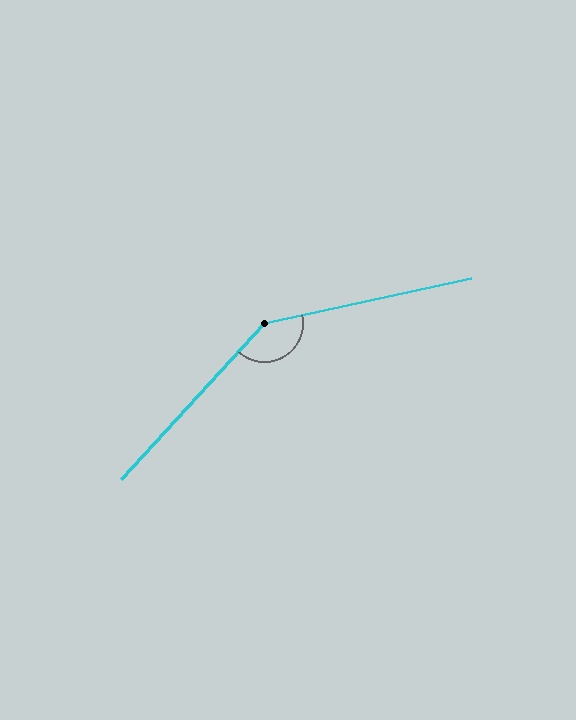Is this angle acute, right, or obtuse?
It is obtuse.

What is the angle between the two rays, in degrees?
Approximately 145 degrees.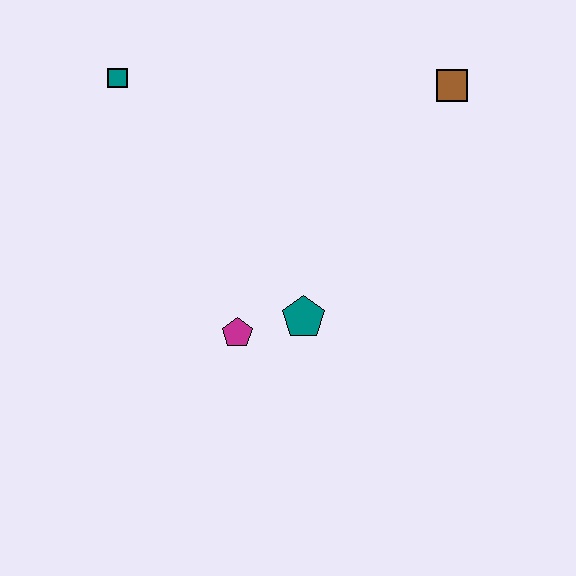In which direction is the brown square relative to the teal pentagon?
The brown square is above the teal pentagon.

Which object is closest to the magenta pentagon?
The teal pentagon is closest to the magenta pentagon.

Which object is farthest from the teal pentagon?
The teal square is farthest from the teal pentagon.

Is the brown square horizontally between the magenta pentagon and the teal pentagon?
No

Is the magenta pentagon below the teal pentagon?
Yes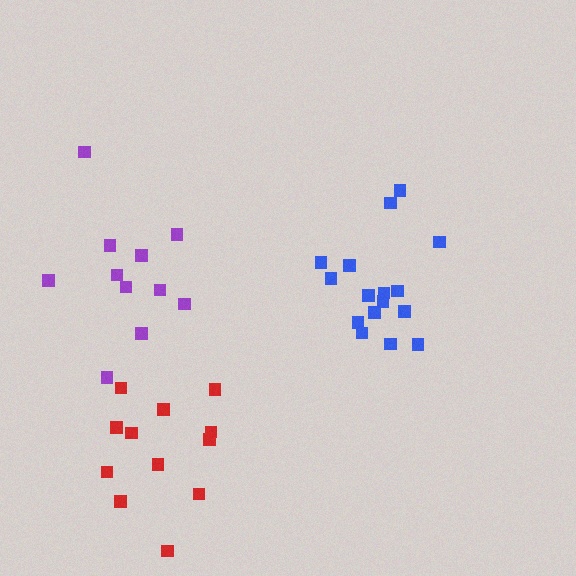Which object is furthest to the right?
The blue cluster is rightmost.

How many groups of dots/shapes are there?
There are 3 groups.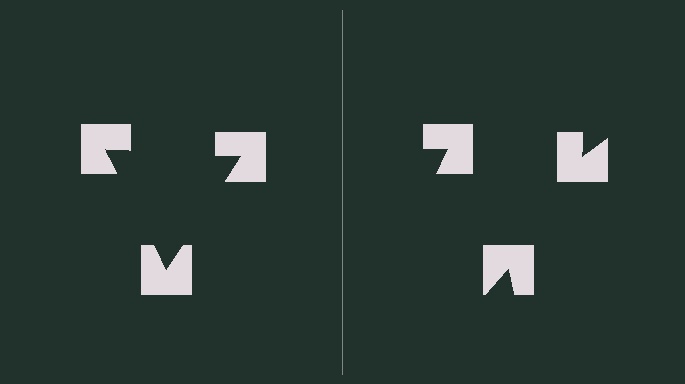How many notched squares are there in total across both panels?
6 — 3 on each side.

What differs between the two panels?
The notched squares are positioned identically on both sides; only the wedge orientations differ. On the left they align to a triangle; on the right they are misaligned.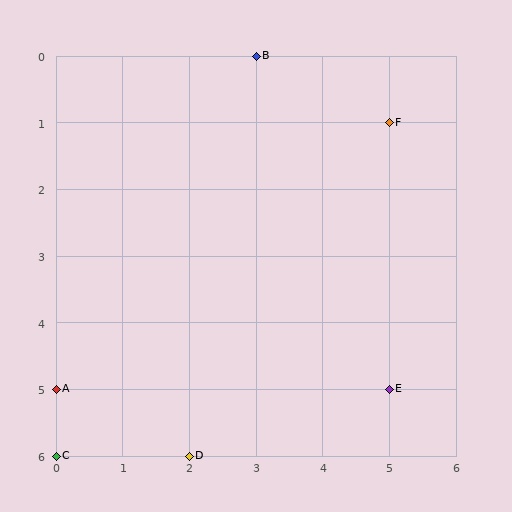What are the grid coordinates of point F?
Point F is at grid coordinates (5, 1).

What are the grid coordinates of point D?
Point D is at grid coordinates (2, 6).